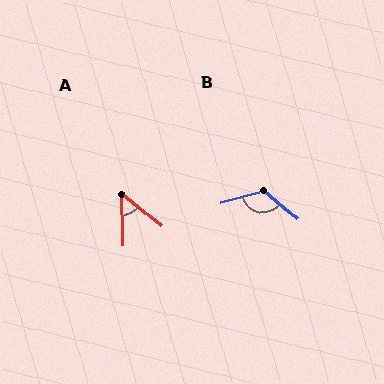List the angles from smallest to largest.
A (50°), B (124°).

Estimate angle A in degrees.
Approximately 50 degrees.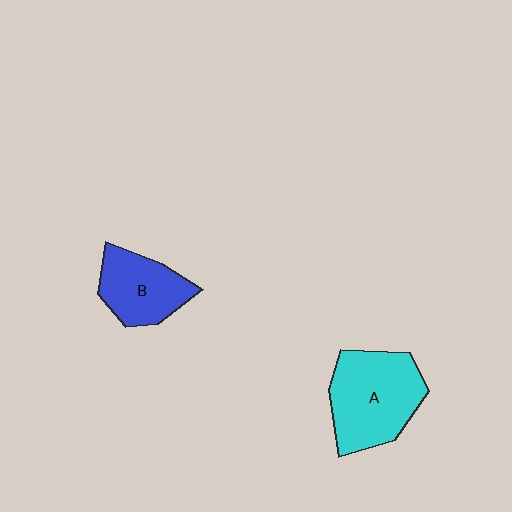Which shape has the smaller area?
Shape B (blue).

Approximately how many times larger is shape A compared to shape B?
Approximately 1.5 times.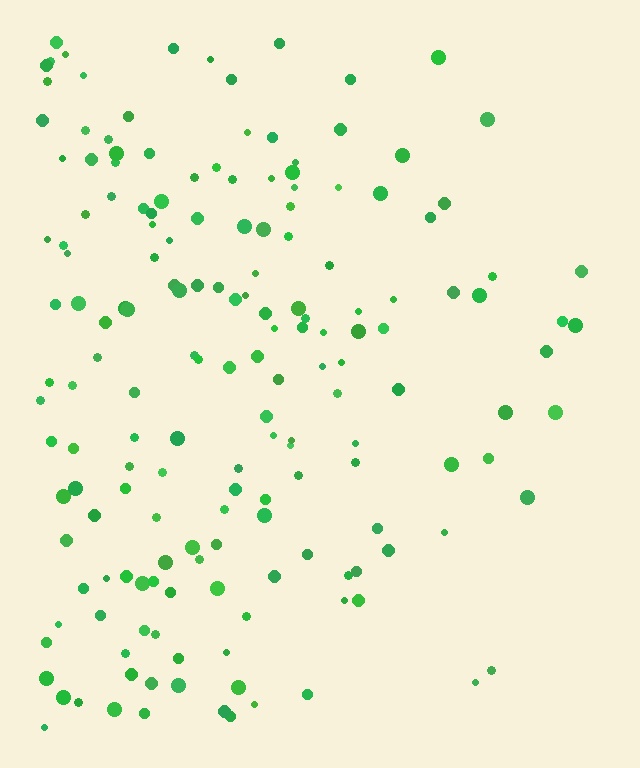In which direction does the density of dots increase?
From right to left, with the left side densest.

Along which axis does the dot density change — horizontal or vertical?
Horizontal.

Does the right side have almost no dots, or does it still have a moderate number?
Still a moderate number, just noticeably fewer than the left.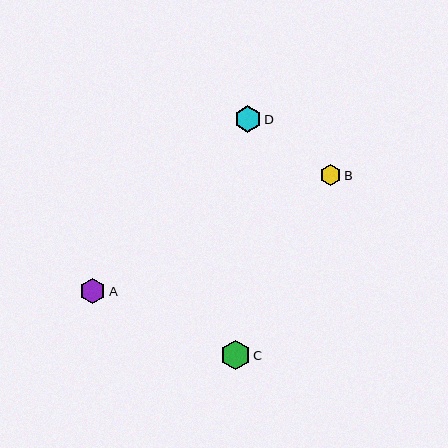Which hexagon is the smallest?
Hexagon B is the smallest with a size of approximately 21 pixels.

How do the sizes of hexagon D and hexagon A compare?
Hexagon D and hexagon A are approximately the same size.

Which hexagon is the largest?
Hexagon C is the largest with a size of approximately 30 pixels.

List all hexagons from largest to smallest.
From largest to smallest: C, D, A, B.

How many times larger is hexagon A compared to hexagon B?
Hexagon A is approximately 1.2 times the size of hexagon B.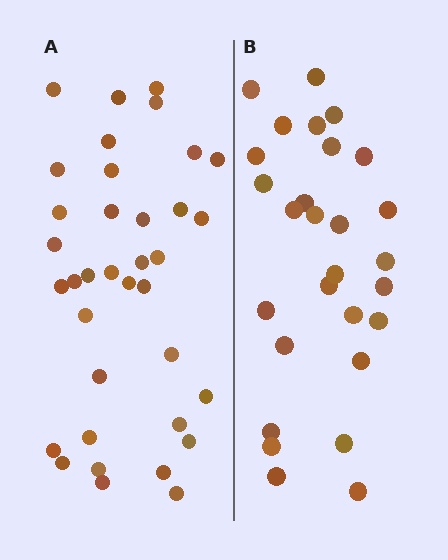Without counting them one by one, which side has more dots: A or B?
Region A (the left region) has more dots.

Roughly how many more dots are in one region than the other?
Region A has roughly 8 or so more dots than region B.